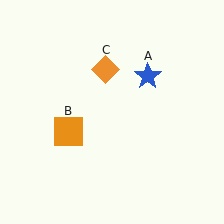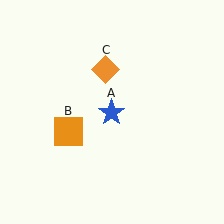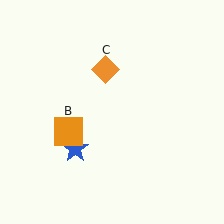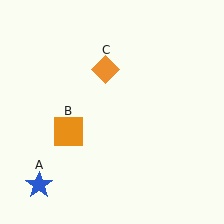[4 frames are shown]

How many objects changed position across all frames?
1 object changed position: blue star (object A).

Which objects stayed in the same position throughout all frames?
Orange square (object B) and orange diamond (object C) remained stationary.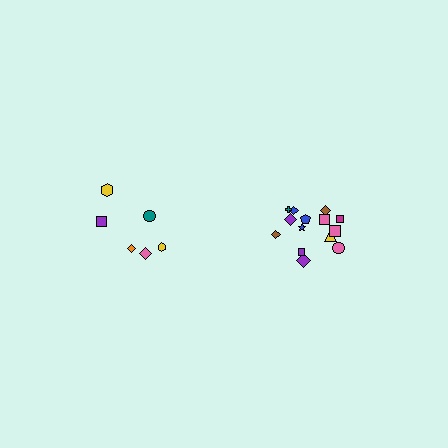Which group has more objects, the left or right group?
The right group.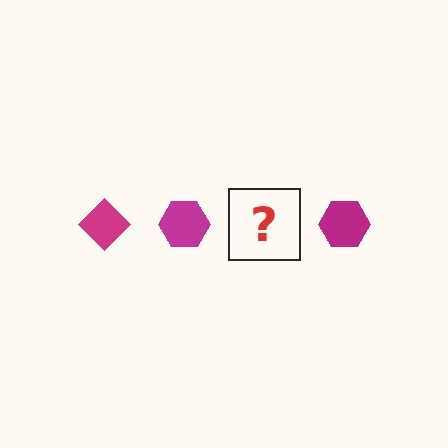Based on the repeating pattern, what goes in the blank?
The blank should be a magenta diamond.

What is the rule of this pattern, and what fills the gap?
The rule is that the pattern cycles through diamond, hexagon shapes in magenta. The gap should be filled with a magenta diamond.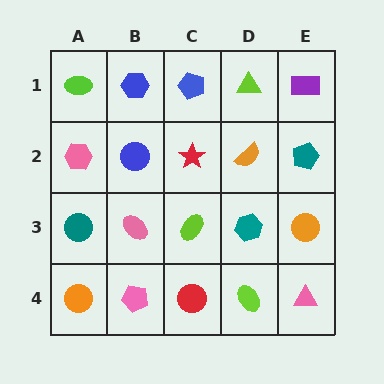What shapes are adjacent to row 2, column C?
A blue pentagon (row 1, column C), a lime ellipse (row 3, column C), a blue circle (row 2, column B), an orange semicircle (row 2, column D).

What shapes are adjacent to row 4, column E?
An orange circle (row 3, column E), a lime ellipse (row 4, column D).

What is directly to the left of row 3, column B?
A teal circle.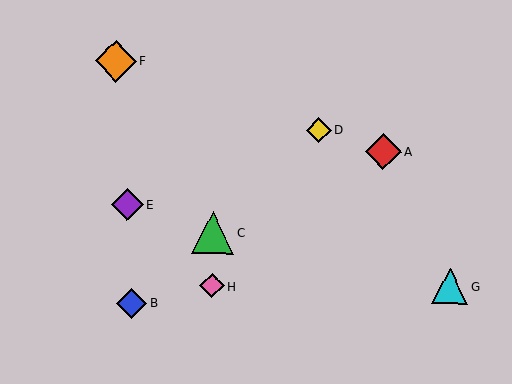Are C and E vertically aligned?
No, C is at x≈213 and E is at x≈127.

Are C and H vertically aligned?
Yes, both are at x≈213.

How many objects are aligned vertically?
2 objects (C, H) are aligned vertically.